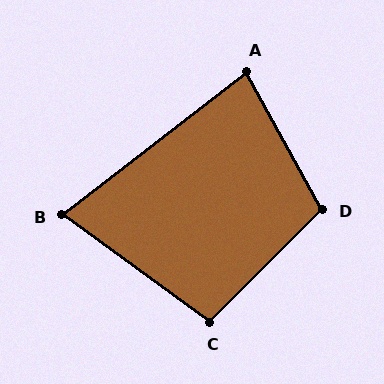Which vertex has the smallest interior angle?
B, at approximately 74 degrees.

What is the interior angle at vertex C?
Approximately 99 degrees (obtuse).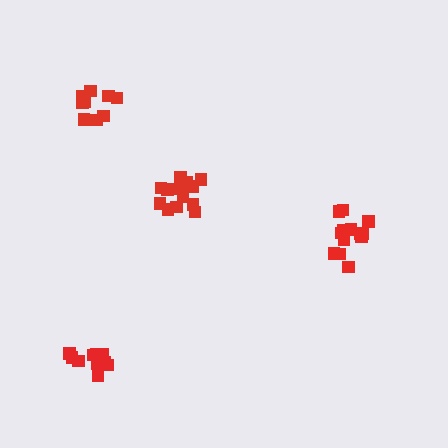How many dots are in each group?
Group 1: 14 dots, Group 2: 13 dots, Group 3: 10 dots, Group 4: 10 dots (47 total).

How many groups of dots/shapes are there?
There are 4 groups.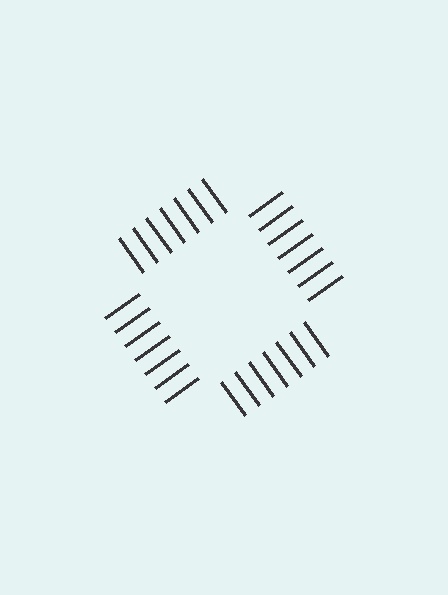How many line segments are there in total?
28 — 7 along each of the 4 edges.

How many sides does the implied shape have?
4 sides — the line-ends trace a square.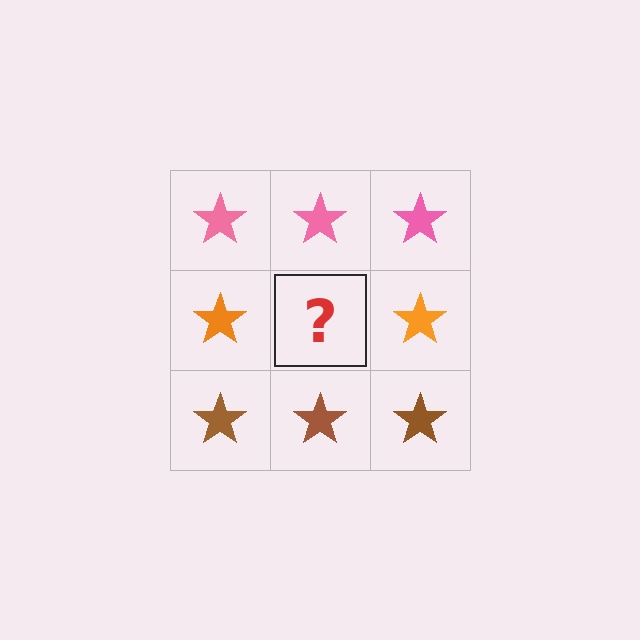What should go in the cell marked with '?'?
The missing cell should contain an orange star.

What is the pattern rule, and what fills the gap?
The rule is that each row has a consistent color. The gap should be filled with an orange star.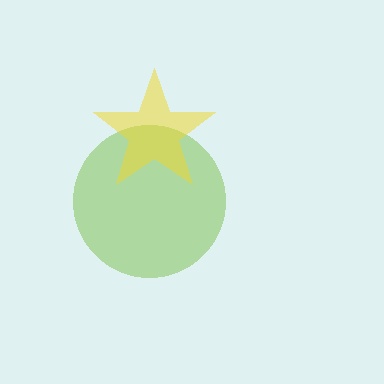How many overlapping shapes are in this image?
There are 2 overlapping shapes in the image.